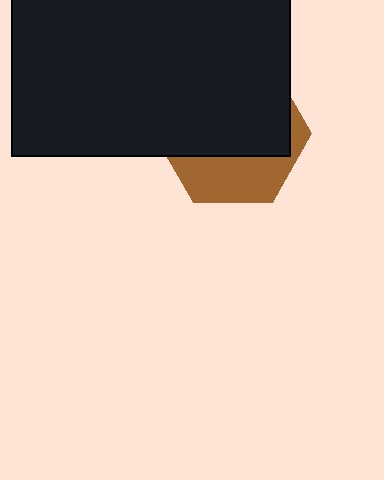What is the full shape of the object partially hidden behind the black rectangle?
The partially hidden object is a brown hexagon.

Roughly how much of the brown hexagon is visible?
A small part of it is visible (roughly 34%).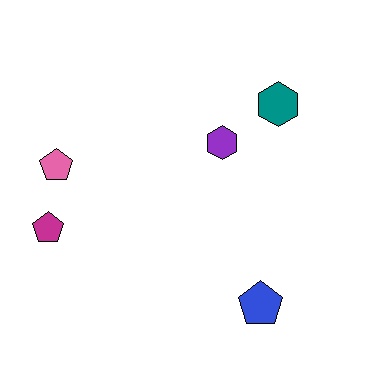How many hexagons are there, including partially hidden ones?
There are 2 hexagons.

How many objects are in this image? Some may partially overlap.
There are 5 objects.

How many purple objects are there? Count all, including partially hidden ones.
There is 1 purple object.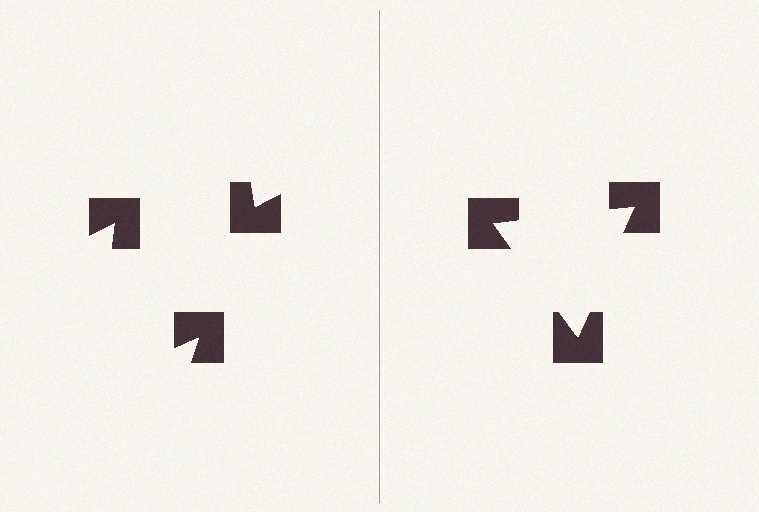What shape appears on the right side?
An illusory triangle.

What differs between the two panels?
The notched squares are positioned identically on both sides; only the wedge orientations differ. On the right they align to a triangle; on the left they are misaligned.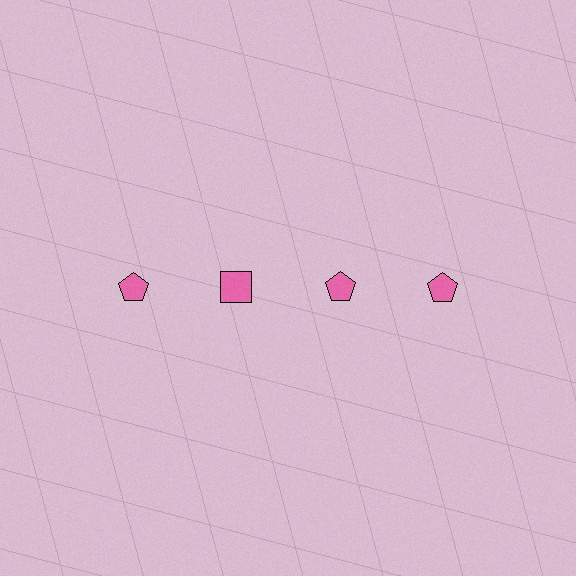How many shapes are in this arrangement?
There are 4 shapes arranged in a grid pattern.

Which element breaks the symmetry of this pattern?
The pink square in the top row, second from left column breaks the symmetry. All other shapes are pink pentagons.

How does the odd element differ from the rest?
It has a different shape: square instead of pentagon.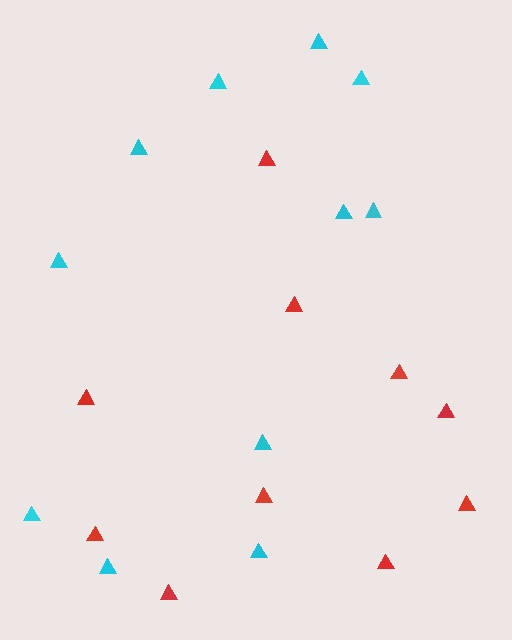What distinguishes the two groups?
There are 2 groups: one group of cyan triangles (11) and one group of red triangles (10).